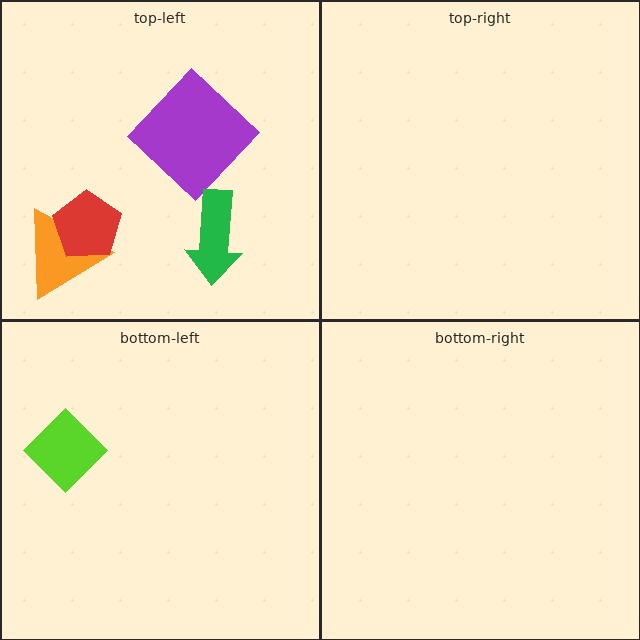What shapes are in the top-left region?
The orange triangle, the purple diamond, the red pentagon, the green arrow.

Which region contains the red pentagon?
The top-left region.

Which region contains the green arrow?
The top-left region.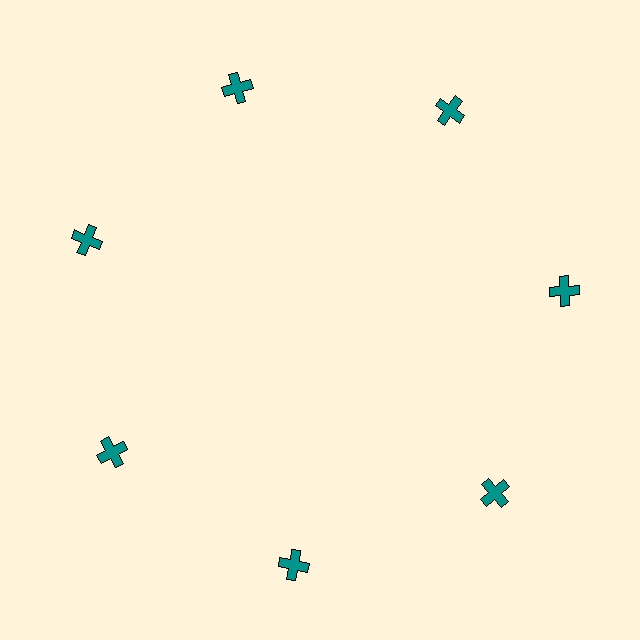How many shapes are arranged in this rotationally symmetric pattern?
There are 7 shapes, arranged in 7 groups of 1.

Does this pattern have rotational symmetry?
Yes, this pattern has 7-fold rotational symmetry. It looks the same after rotating 51 degrees around the center.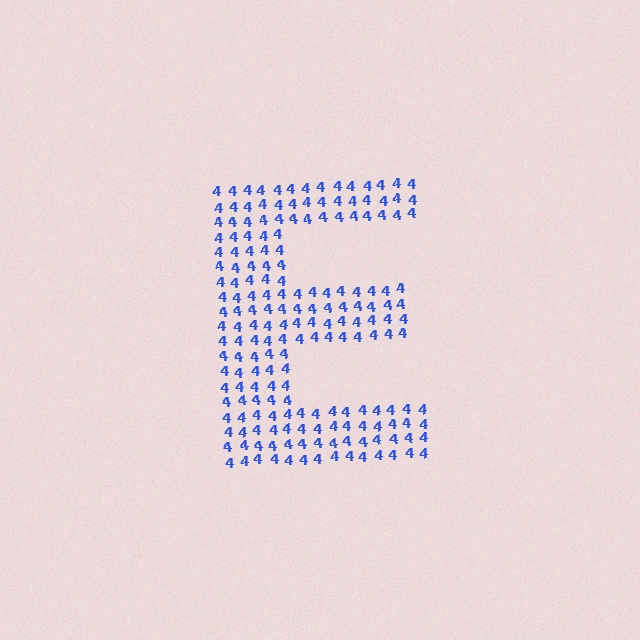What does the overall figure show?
The overall figure shows the letter E.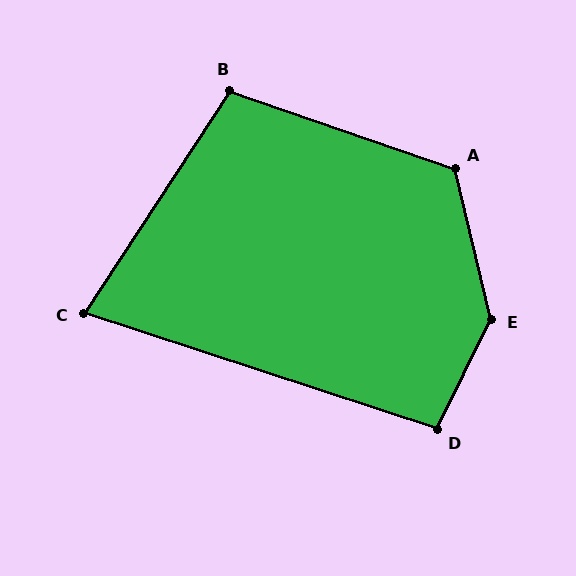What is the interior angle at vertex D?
Approximately 98 degrees (obtuse).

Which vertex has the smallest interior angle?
C, at approximately 75 degrees.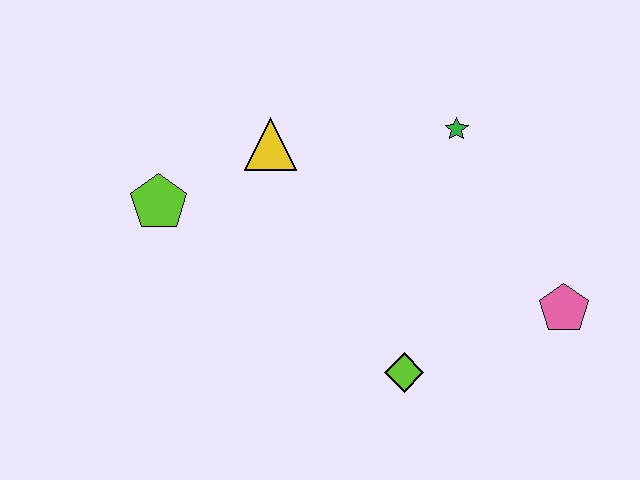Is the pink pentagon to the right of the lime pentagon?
Yes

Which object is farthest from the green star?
The lime pentagon is farthest from the green star.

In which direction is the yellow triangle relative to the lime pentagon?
The yellow triangle is to the right of the lime pentagon.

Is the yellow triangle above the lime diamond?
Yes